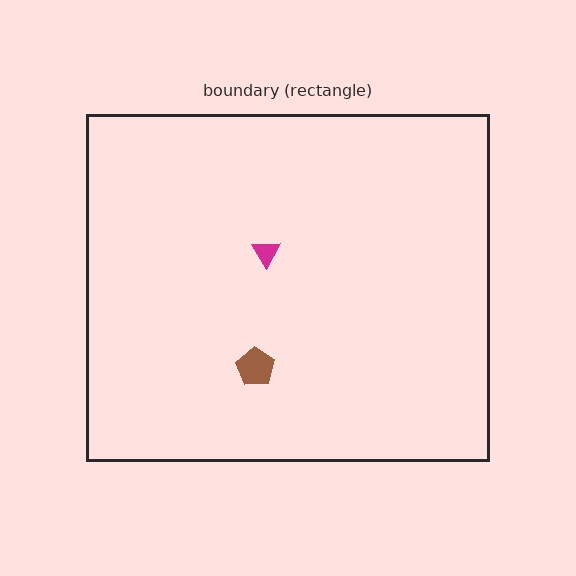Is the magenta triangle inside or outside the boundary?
Inside.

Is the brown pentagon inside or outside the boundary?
Inside.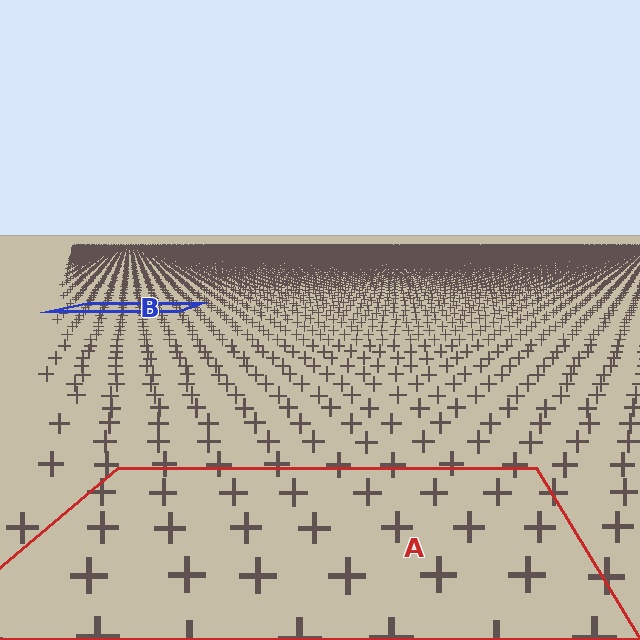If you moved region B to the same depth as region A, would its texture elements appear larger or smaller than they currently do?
They would appear larger. At a closer depth, the same texture elements are projected at a bigger on-screen size.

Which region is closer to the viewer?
Region A is closer. The texture elements there are larger and more spread out.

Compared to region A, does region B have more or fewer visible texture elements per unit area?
Region B has more texture elements per unit area — they are packed more densely because it is farther away.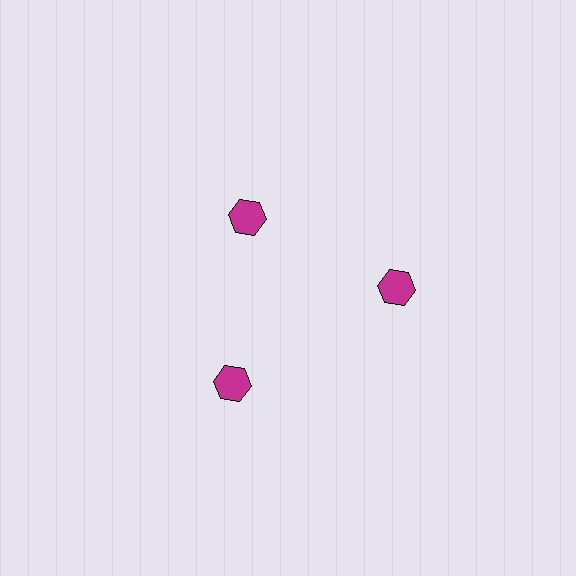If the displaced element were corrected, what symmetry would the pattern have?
It would have 3-fold rotational symmetry — the pattern would map onto itself every 120 degrees.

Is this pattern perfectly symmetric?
No. The 3 magenta hexagons are arranged in a ring, but one element near the 11 o'clock position is pulled inward toward the center, breaking the 3-fold rotational symmetry.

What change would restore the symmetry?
The symmetry would be restored by moving it outward, back onto the ring so that all 3 hexagons sit at equal angles and equal distance from the center.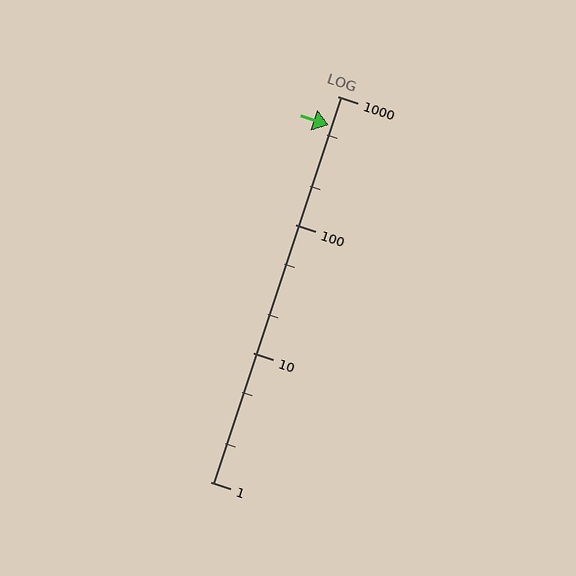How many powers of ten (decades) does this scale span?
The scale spans 3 decades, from 1 to 1000.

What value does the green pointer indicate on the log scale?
The pointer indicates approximately 600.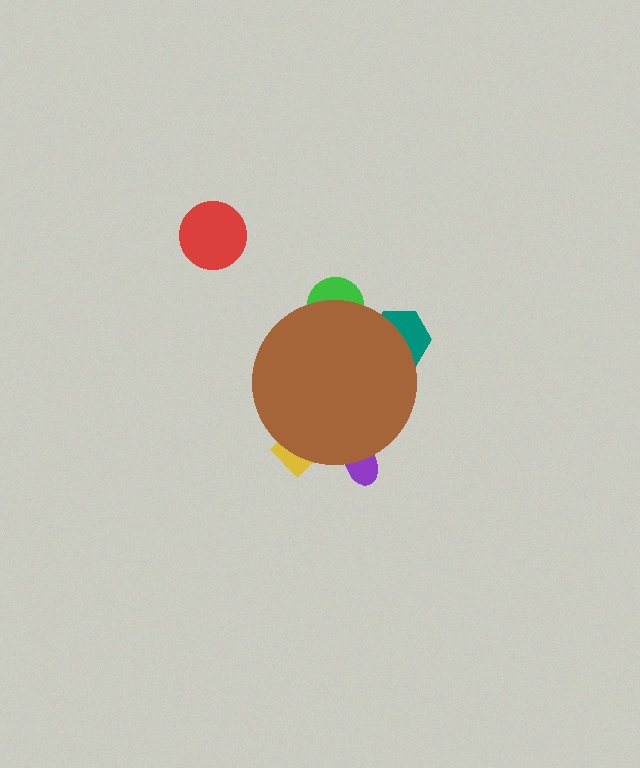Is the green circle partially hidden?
Yes, the green circle is partially hidden behind the brown circle.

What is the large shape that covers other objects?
A brown circle.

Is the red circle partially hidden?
No, the red circle is fully visible.